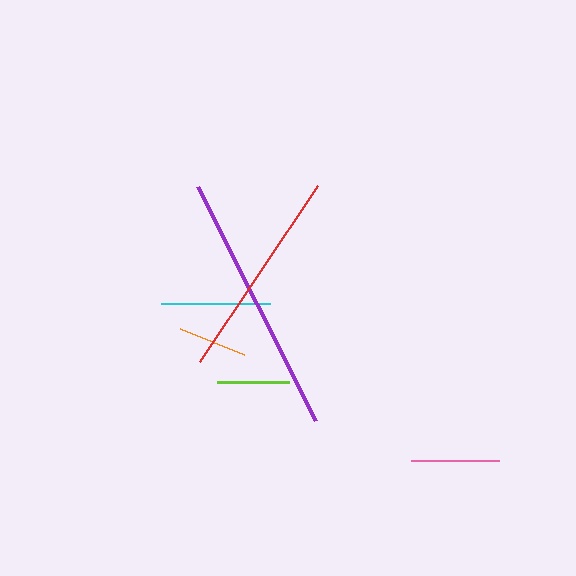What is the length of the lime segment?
The lime segment is approximately 72 pixels long.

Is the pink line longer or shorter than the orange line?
The pink line is longer than the orange line.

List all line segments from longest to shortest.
From longest to shortest: purple, red, cyan, pink, lime, orange.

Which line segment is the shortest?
The orange line is the shortest at approximately 69 pixels.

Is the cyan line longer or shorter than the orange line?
The cyan line is longer than the orange line.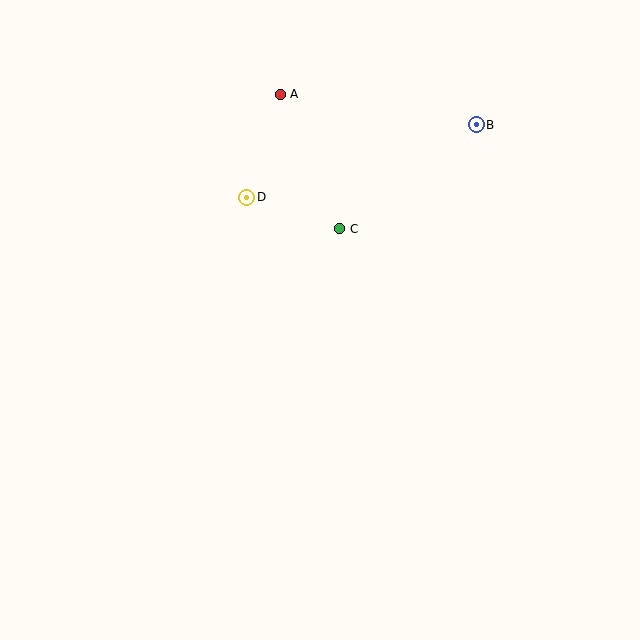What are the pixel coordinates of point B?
Point B is at (476, 125).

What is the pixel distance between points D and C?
The distance between D and C is 98 pixels.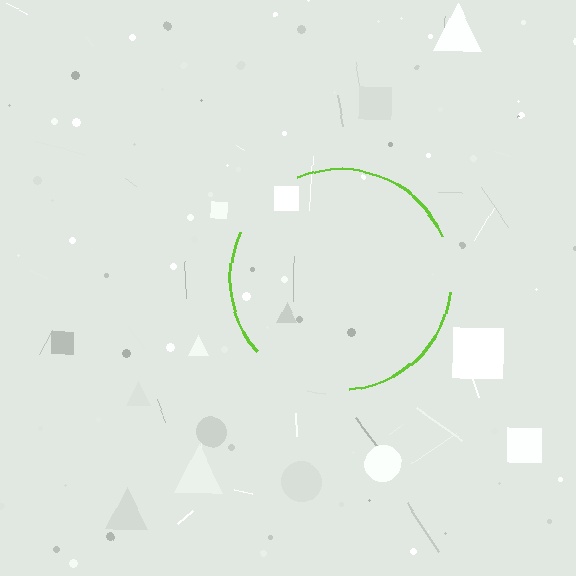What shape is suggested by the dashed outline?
The dashed outline suggests a circle.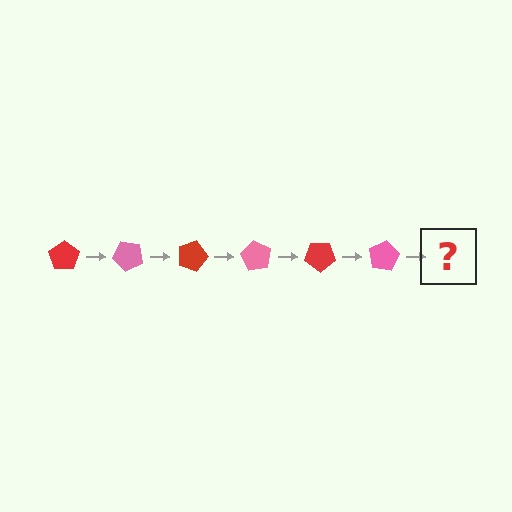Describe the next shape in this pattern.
It should be a red pentagon, rotated 270 degrees from the start.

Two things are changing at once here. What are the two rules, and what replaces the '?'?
The two rules are that it rotates 45 degrees each step and the color cycles through red and pink. The '?' should be a red pentagon, rotated 270 degrees from the start.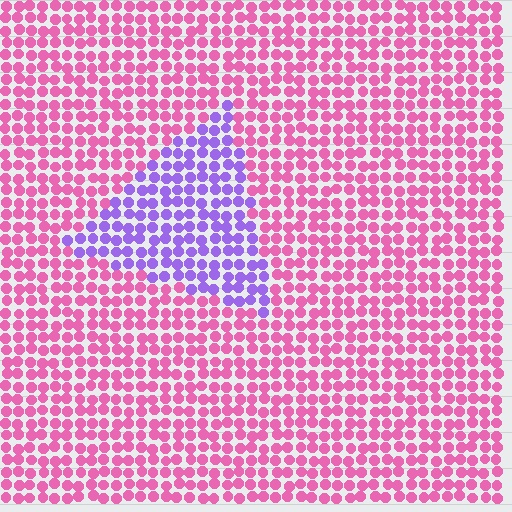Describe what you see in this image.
The image is filled with small pink elements in a uniform arrangement. A triangle-shaped region is visible where the elements are tinted to a slightly different hue, forming a subtle color boundary.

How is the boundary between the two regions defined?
The boundary is defined purely by a slight shift in hue (about 61 degrees). Spacing, size, and orientation are identical on both sides.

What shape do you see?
I see a triangle.